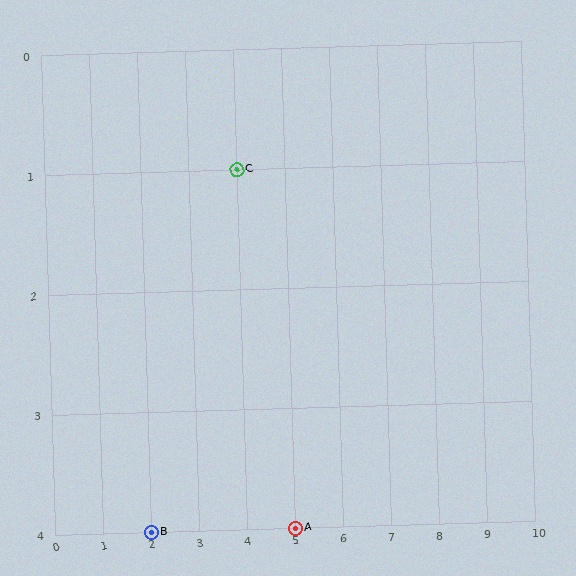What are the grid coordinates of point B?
Point B is at grid coordinates (2, 4).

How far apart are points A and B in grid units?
Points A and B are 3 columns apart.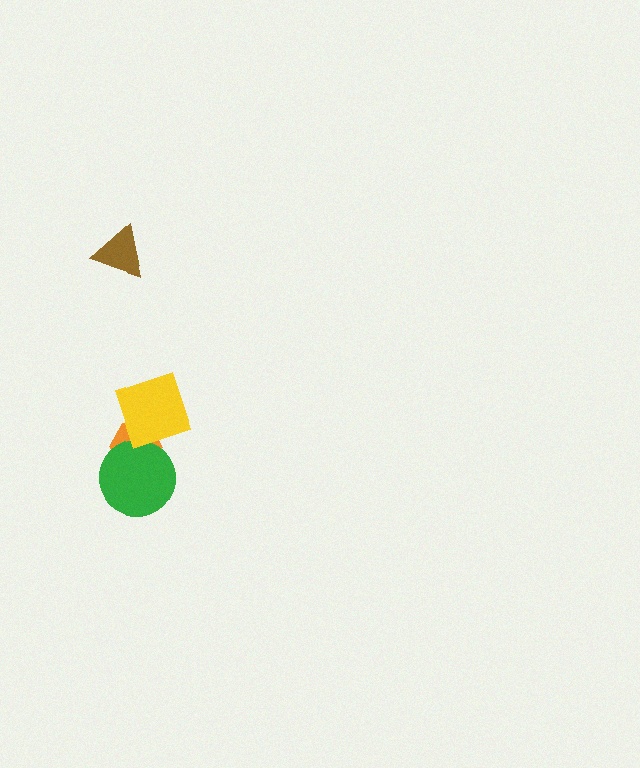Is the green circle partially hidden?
Yes, it is partially covered by another shape.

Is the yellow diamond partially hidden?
No, no other shape covers it.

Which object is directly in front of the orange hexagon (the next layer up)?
The green circle is directly in front of the orange hexagon.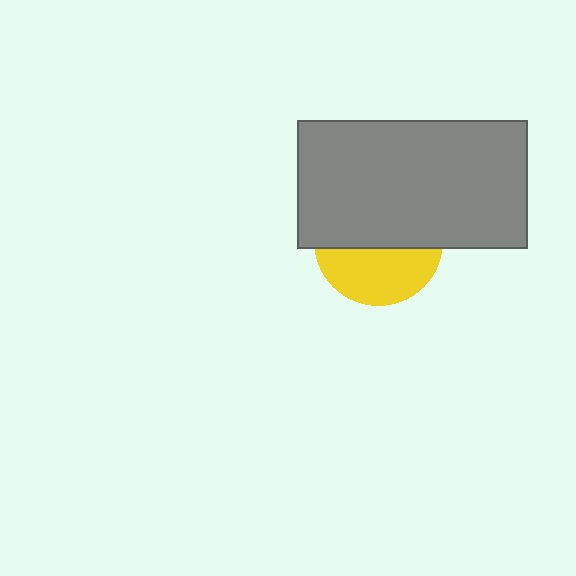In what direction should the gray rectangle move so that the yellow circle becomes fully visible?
The gray rectangle should move up. That is the shortest direction to clear the overlap and leave the yellow circle fully visible.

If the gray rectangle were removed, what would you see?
You would see the complete yellow circle.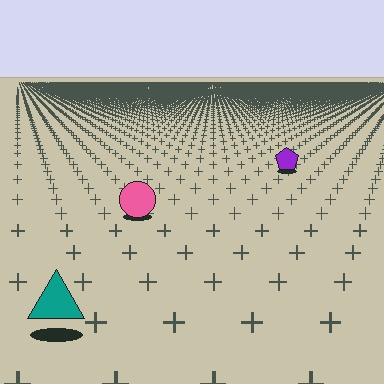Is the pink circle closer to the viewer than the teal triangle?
No. The teal triangle is closer — you can tell from the texture gradient: the ground texture is coarser near it.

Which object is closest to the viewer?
The teal triangle is closest. The texture marks near it are larger and more spread out.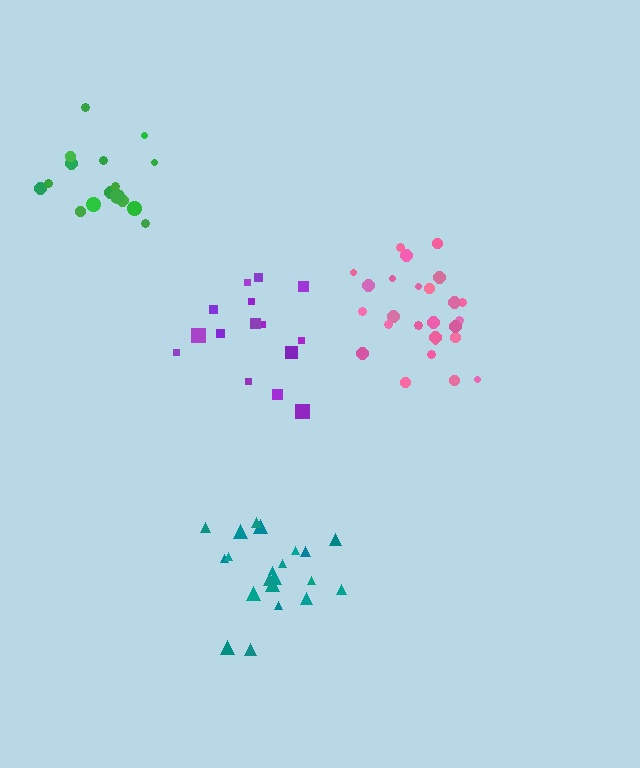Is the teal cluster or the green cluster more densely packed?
Green.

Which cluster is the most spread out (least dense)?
Purple.